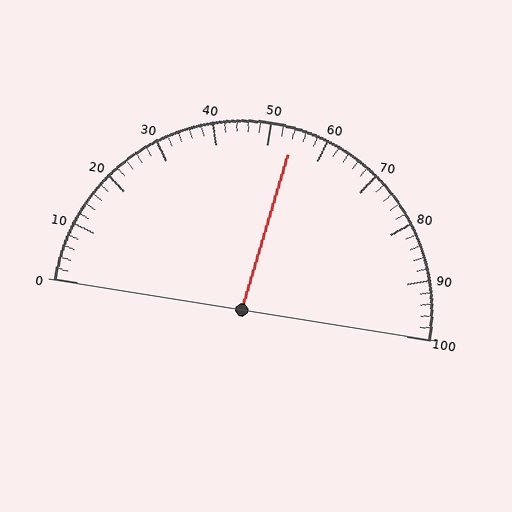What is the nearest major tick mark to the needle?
The nearest major tick mark is 50.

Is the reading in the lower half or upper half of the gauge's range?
The reading is in the upper half of the range (0 to 100).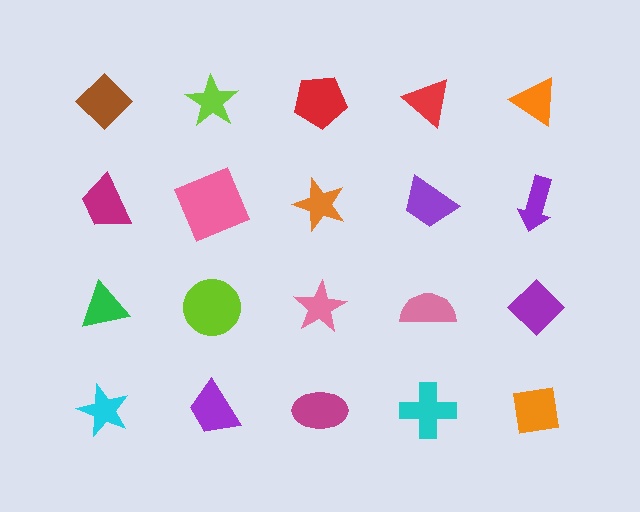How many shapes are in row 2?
5 shapes.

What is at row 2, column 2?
A pink square.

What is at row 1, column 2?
A lime star.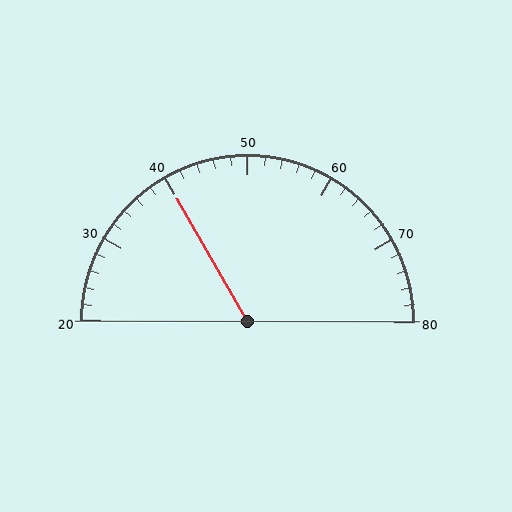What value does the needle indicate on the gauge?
The needle indicates approximately 40.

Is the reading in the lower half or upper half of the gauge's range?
The reading is in the lower half of the range (20 to 80).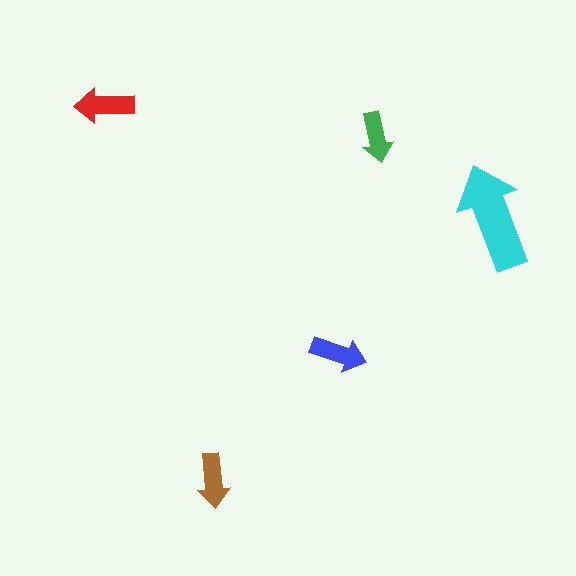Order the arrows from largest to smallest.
the cyan one, the red one, the blue one, the brown one, the green one.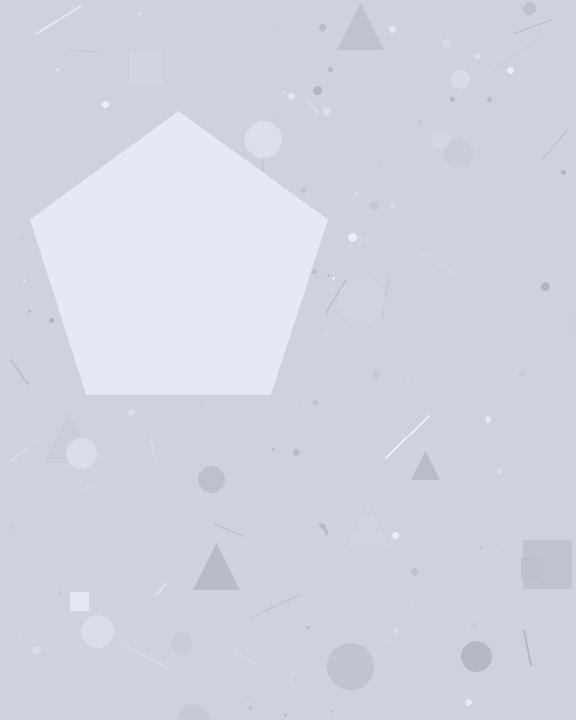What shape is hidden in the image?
A pentagon is hidden in the image.